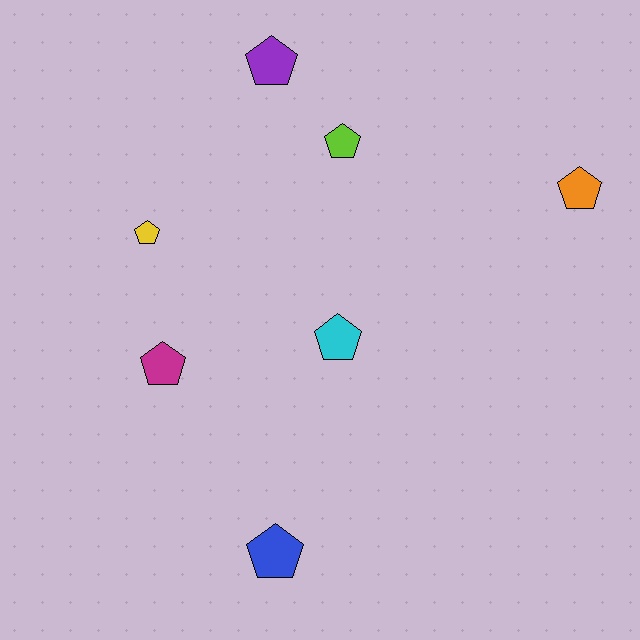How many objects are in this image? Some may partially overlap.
There are 7 objects.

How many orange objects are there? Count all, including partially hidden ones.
There is 1 orange object.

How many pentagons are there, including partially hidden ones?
There are 7 pentagons.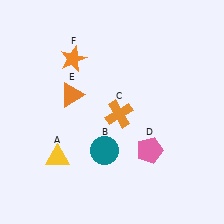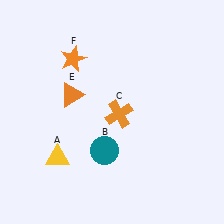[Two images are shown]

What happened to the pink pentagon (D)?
The pink pentagon (D) was removed in Image 2. It was in the bottom-right area of Image 1.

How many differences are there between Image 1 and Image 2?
There is 1 difference between the two images.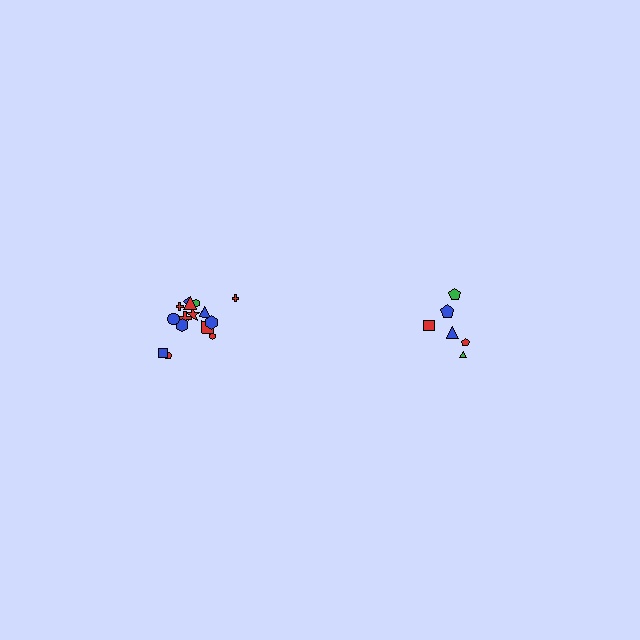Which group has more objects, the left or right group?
The left group.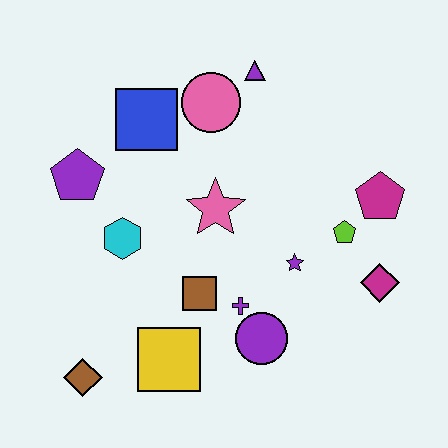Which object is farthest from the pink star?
The brown diamond is farthest from the pink star.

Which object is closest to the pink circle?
The purple triangle is closest to the pink circle.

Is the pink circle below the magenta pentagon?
No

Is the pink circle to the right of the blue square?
Yes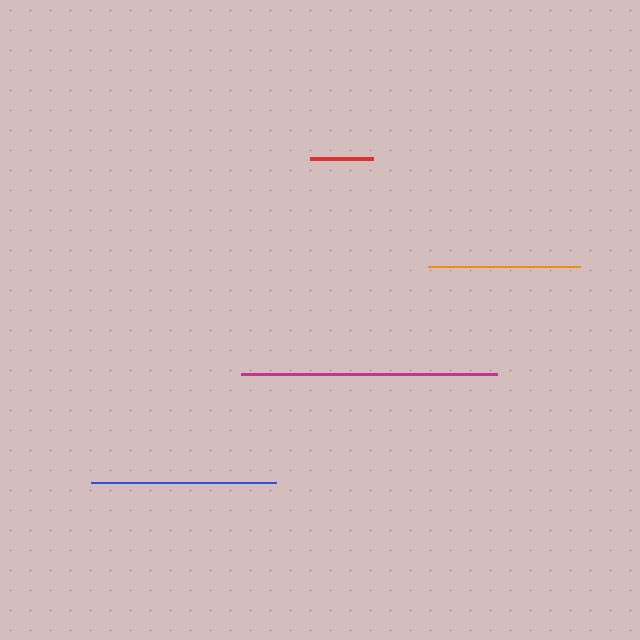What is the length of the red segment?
The red segment is approximately 64 pixels long.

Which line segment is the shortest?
The red line is the shortest at approximately 64 pixels.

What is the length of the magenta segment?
The magenta segment is approximately 255 pixels long.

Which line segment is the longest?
The magenta line is the longest at approximately 255 pixels.